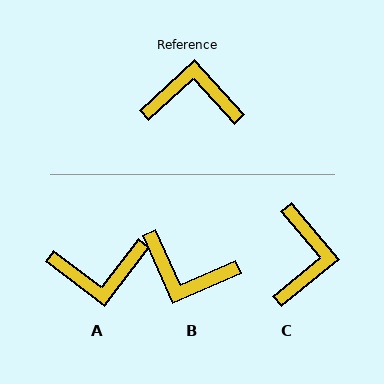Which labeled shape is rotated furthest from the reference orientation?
A, about 169 degrees away.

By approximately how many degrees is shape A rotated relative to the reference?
Approximately 169 degrees clockwise.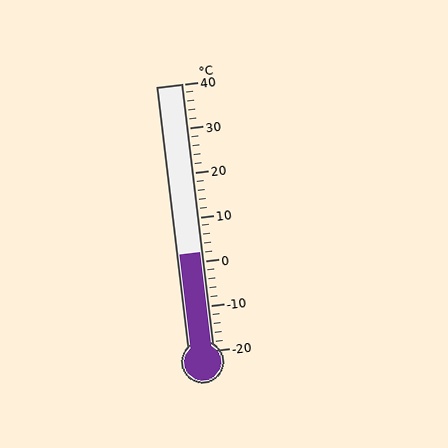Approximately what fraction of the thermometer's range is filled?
The thermometer is filled to approximately 35% of its range.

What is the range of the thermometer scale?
The thermometer scale ranges from -20°C to 40°C.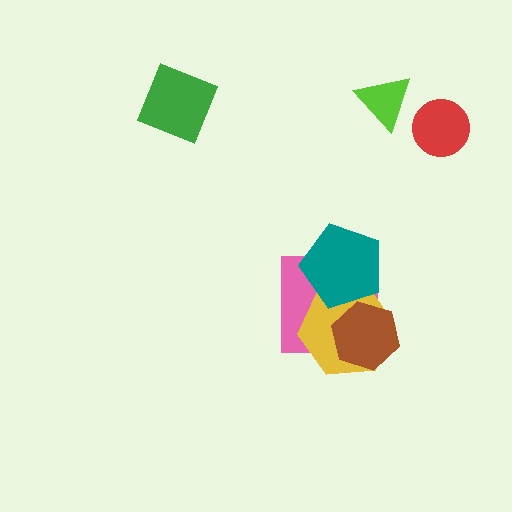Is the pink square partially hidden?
Yes, it is partially covered by another shape.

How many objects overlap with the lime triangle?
0 objects overlap with the lime triangle.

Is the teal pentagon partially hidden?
No, no other shape covers it.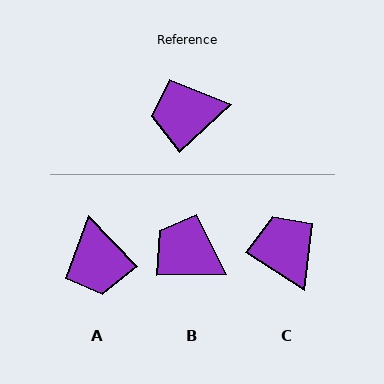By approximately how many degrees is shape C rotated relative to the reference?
Approximately 75 degrees clockwise.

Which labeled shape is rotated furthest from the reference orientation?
A, about 91 degrees away.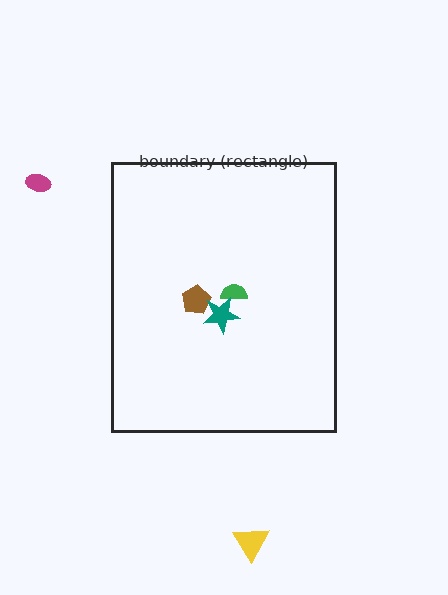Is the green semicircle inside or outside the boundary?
Inside.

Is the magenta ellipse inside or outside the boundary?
Outside.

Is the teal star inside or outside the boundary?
Inside.